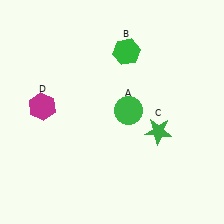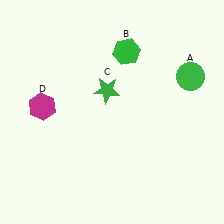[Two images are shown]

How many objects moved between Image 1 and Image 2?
2 objects moved between the two images.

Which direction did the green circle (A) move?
The green circle (A) moved right.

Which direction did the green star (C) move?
The green star (C) moved left.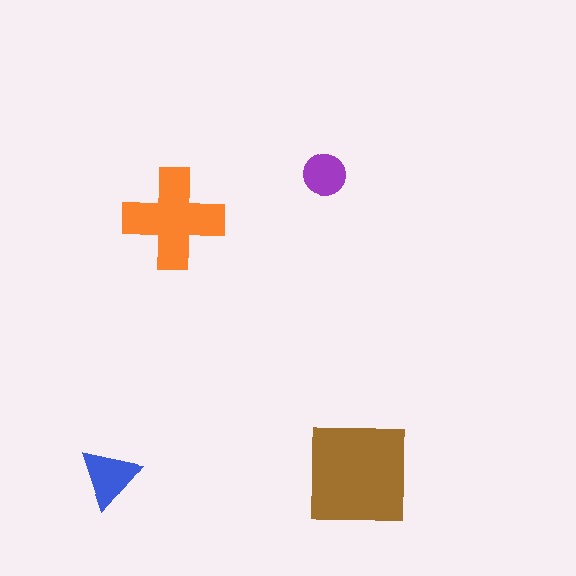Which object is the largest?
The brown square.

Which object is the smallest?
The purple circle.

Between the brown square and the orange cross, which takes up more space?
The brown square.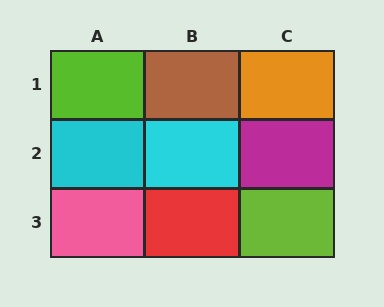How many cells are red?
1 cell is red.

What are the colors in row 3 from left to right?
Pink, red, lime.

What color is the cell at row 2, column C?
Magenta.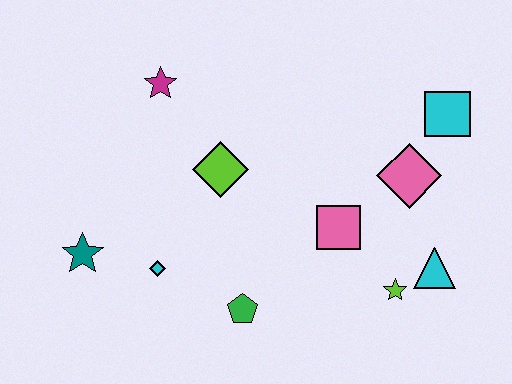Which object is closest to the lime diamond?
The magenta star is closest to the lime diamond.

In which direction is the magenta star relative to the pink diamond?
The magenta star is to the left of the pink diamond.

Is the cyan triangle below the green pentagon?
No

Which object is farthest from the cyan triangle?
The teal star is farthest from the cyan triangle.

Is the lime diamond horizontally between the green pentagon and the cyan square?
No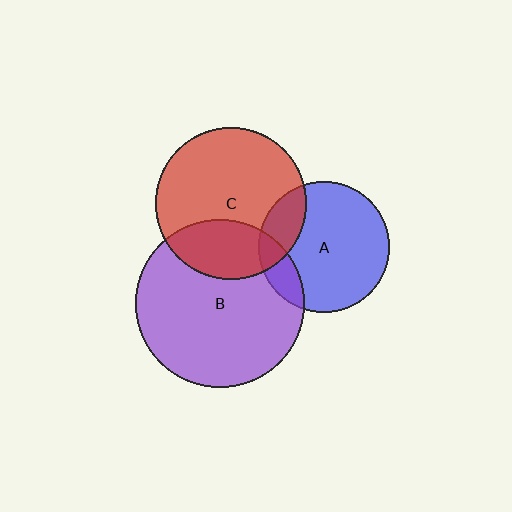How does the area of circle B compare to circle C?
Approximately 1.2 times.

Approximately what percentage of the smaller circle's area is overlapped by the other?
Approximately 30%.